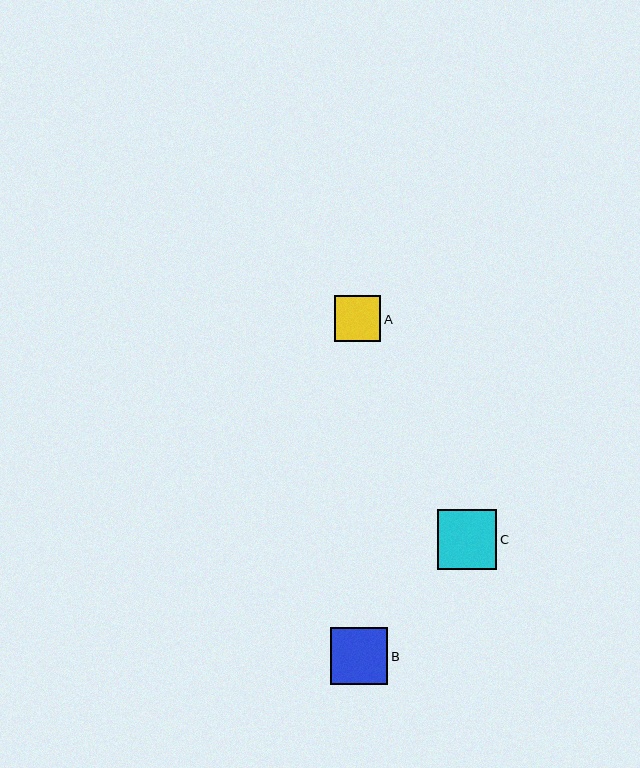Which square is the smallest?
Square A is the smallest with a size of approximately 46 pixels.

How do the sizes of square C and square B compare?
Square C and square B are approximately the same size.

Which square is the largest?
Square C is the largest with a size of approximately 59 pixels.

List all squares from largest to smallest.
From largest to smallest: C, B, A.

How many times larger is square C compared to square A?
Square C is approximately 1.3 times the size of square A.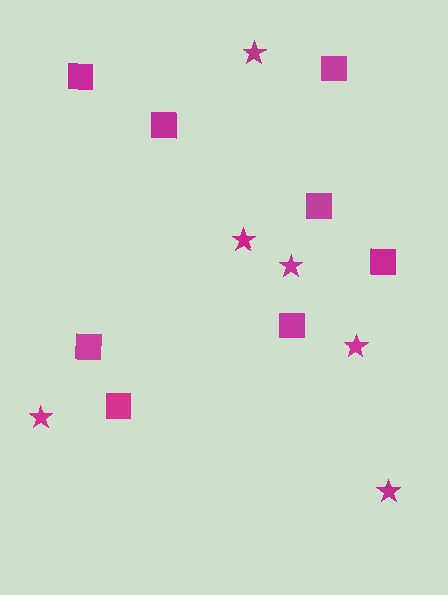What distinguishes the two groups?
There are 2 groups: one group of stars (6) and one group of squares (8).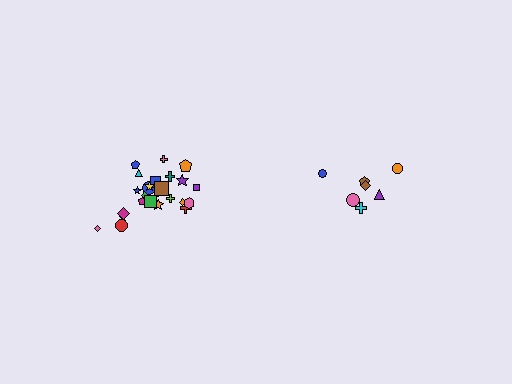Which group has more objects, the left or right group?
The left group.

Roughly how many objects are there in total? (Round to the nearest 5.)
Roughly 30 objects in total.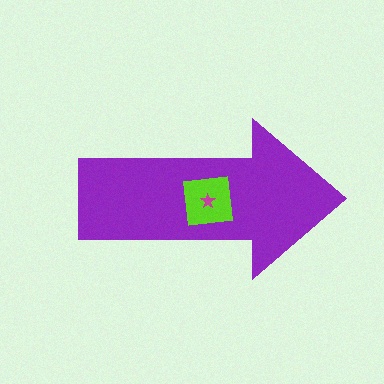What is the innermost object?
The magenta star.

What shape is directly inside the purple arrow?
The lime square.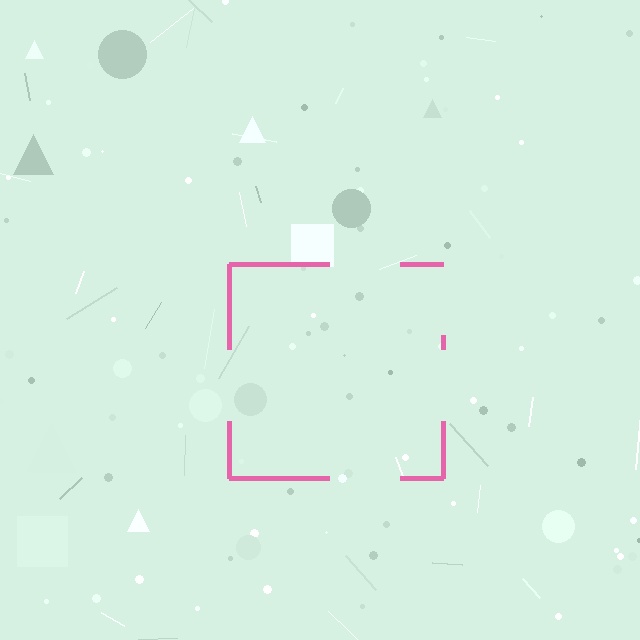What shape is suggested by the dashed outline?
The dashed outline suggests a square.